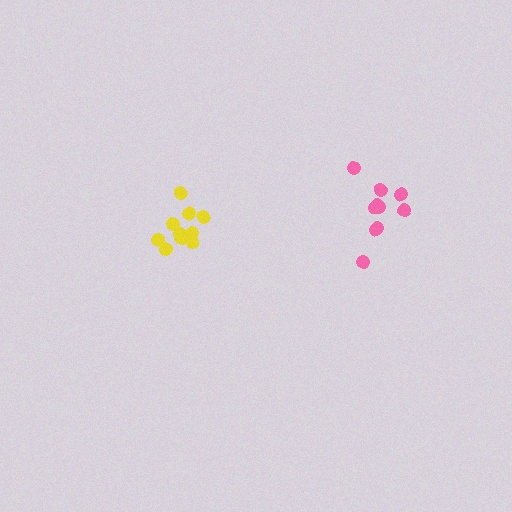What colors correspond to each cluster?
The clusters are colored: yellow, pink.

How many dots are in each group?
Group 1: 10 dots, Group 2: 10 dots (20 total).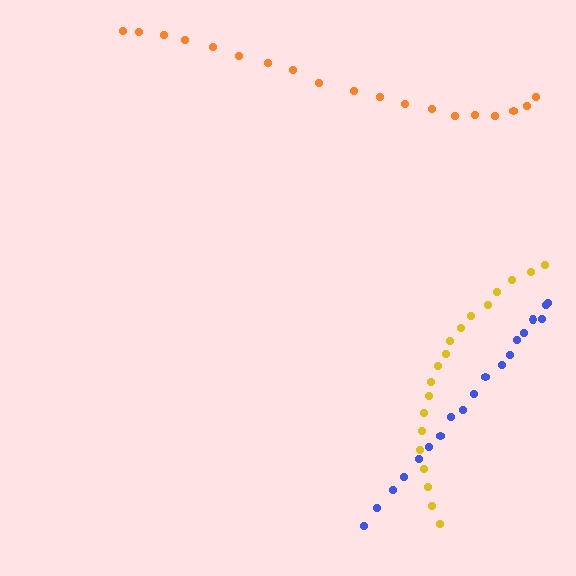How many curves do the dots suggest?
There are 3 distinct paths.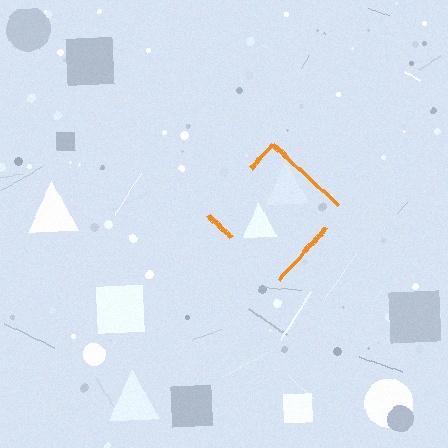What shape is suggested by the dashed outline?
The dashed outline suggests a diamond.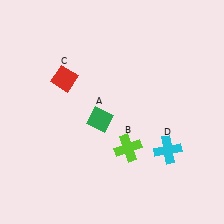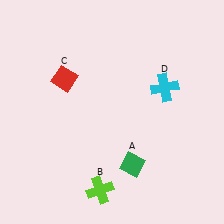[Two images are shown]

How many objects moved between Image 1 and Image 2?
3 objects moved between the two images.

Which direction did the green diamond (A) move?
The green diamond (A) moved down.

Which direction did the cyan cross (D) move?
The cyan cross (D) moved up.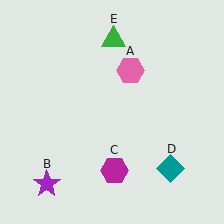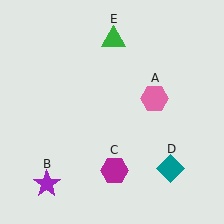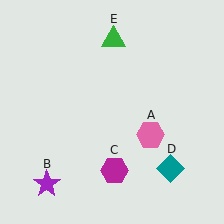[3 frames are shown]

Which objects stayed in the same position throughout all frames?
Purple star (object B) and magenta hexagon (object C) and teal diamond (object D) and green triangle (object E) remained stationary.